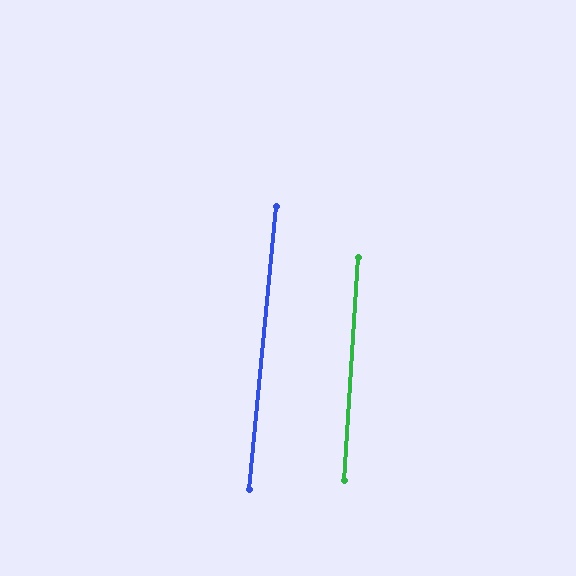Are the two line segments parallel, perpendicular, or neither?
Parallel — their directions differ by only 2.0°.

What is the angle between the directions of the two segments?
Approximately 2 degrees.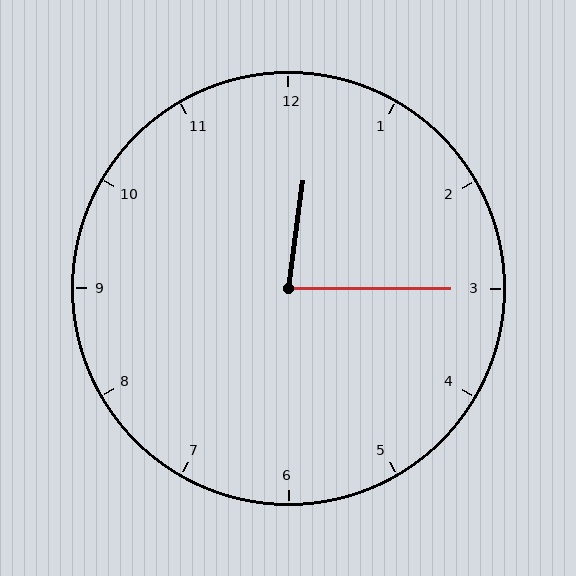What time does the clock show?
12:15.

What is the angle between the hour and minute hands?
Approximately 82 degrees.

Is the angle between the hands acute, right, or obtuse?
It is acute.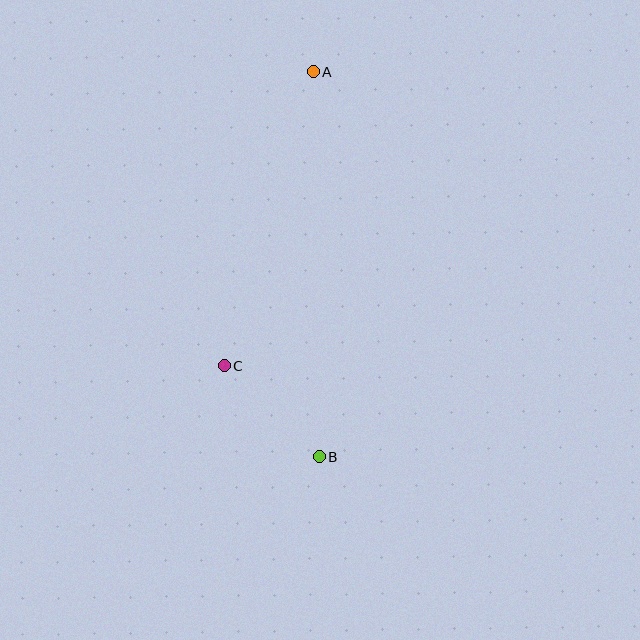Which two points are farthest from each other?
Points A and B are farthest from each other.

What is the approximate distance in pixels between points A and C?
The distance between A and C is approximately 308 pixels.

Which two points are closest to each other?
Points B and C are closest to each other.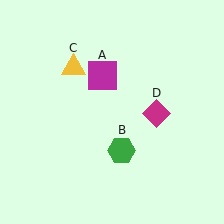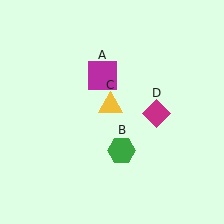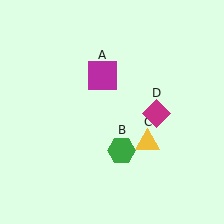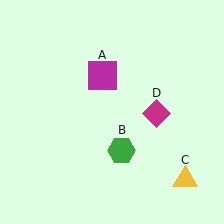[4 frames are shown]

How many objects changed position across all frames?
1 object changed position: yellow triangle (object C).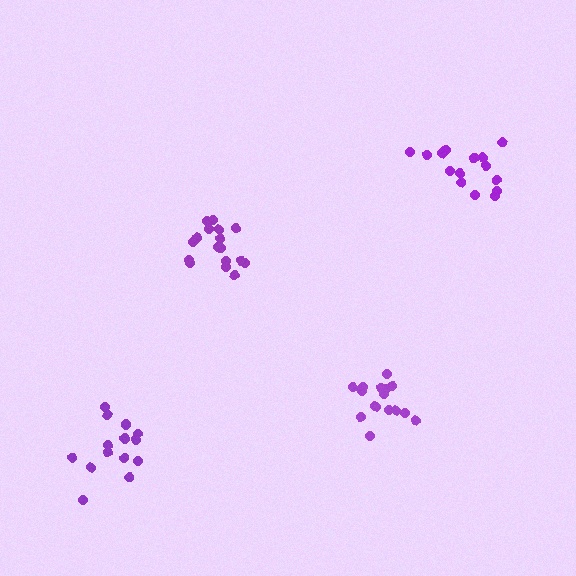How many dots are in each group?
Group 1: 15 dots, Group 2: 15 dots, Group 3: 17 dots, Group 4: 16 dots (63 total).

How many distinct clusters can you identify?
There are 4 distinct clusters.